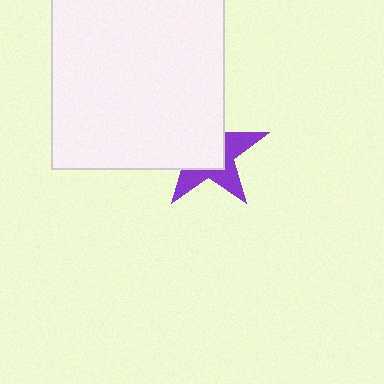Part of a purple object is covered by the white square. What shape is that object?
It is a star.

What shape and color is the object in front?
The object in front is a white square.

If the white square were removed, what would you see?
You would see the complete purple star.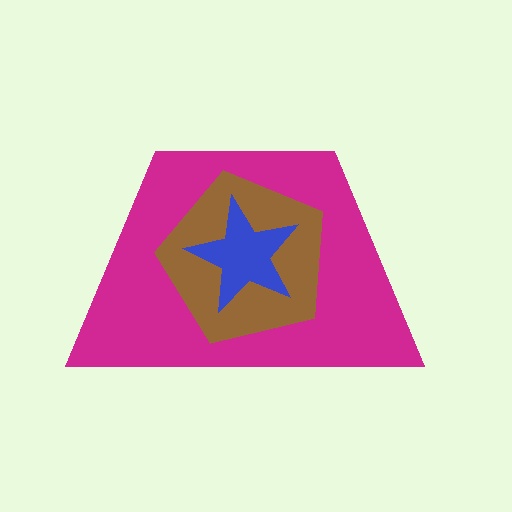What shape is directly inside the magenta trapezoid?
The brown pentagon.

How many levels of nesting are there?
3.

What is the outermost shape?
The magenta trapezoid.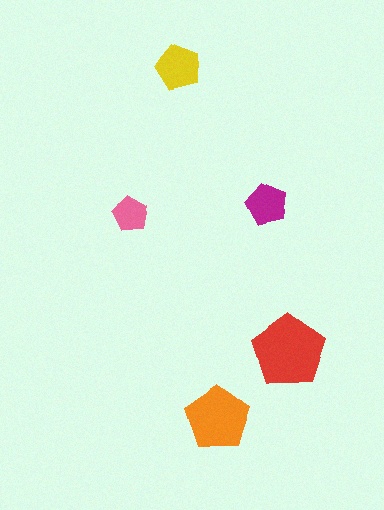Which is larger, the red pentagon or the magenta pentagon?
The red one.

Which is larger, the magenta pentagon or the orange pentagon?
The orange one.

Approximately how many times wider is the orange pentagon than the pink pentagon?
About 2 times wider.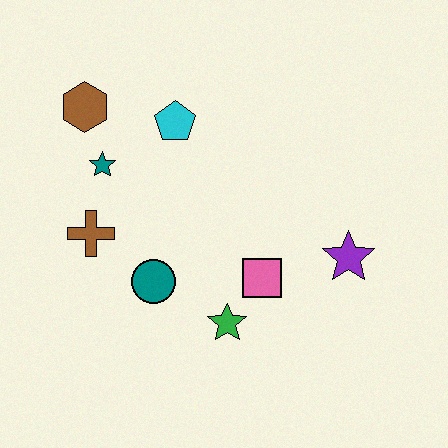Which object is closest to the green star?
The pink square is closest to the green star.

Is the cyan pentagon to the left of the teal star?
No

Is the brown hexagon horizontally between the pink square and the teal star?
No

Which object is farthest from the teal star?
The purple star is farthest from the teal star.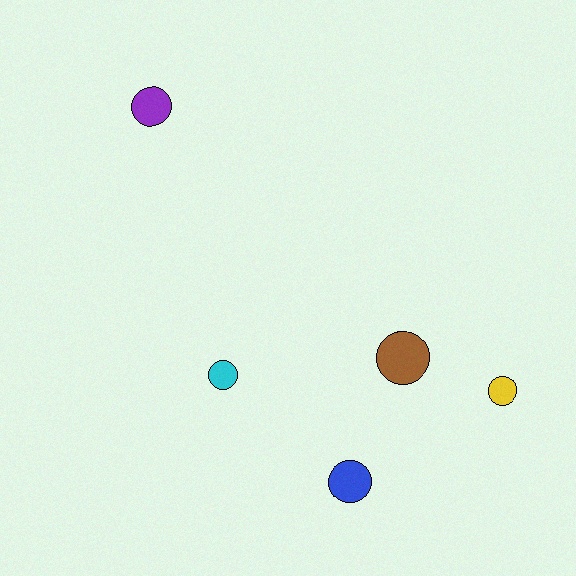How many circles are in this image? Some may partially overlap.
There are 5 circles.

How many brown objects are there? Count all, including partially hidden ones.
There is 1 brown object.